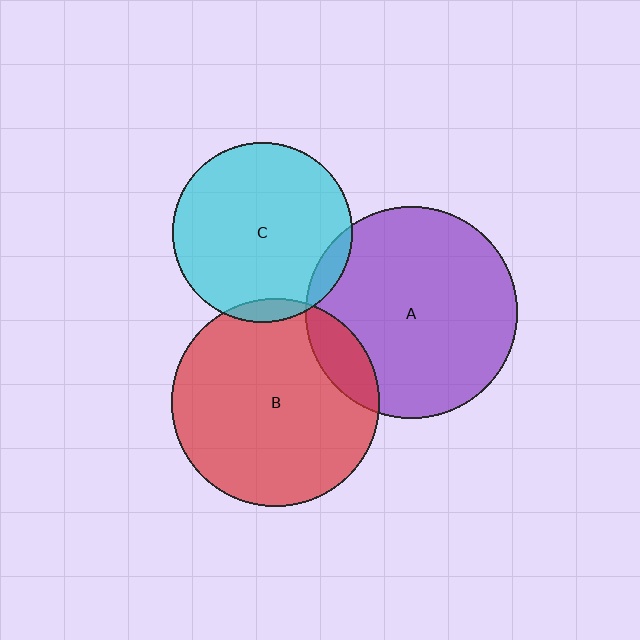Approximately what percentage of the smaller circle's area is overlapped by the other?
Approximately 5%.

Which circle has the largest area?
Circle A (purple).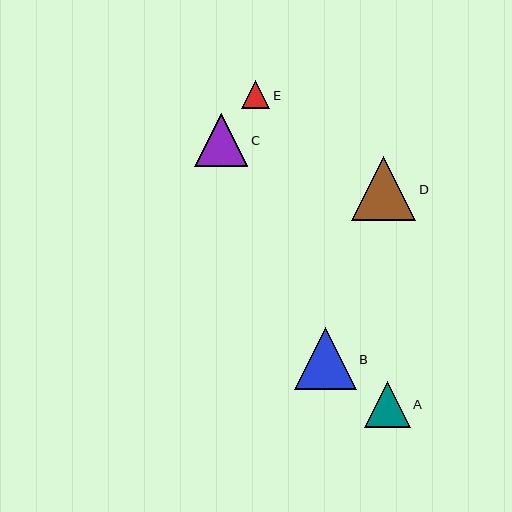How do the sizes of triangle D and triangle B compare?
Triangle D and triangle B are approximately the same size.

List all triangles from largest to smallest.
From largest to smallest: D, B, C, A, E.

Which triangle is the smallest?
Triangle E is the smallest with a size of approximately 28 pixels.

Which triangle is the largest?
Triangle D is the largest with a size of approximately 64 pixels.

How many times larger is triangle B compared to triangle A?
Triangle B is approximately 1.3 times the size of triangle A.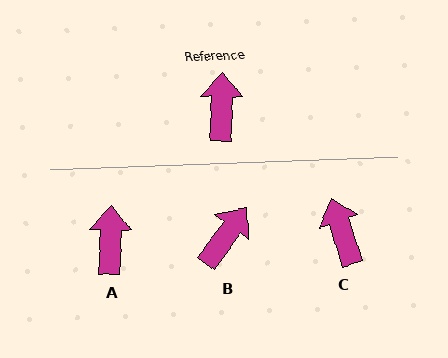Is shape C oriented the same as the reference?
No, it is off by about 20 degrees.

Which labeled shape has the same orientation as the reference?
A.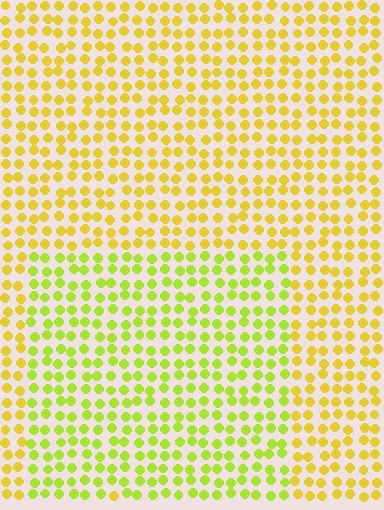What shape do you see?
I see a rectangle.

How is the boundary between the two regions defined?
The boundary is defined purely by a slight shift in hue (about 28 degrees). Spacing, size, and orientation are identical on both sides.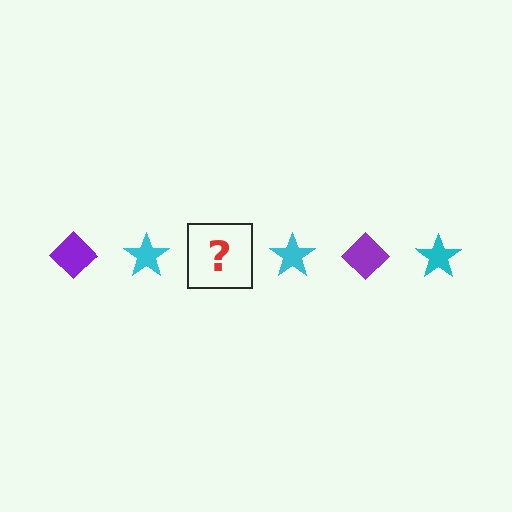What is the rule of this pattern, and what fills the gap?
The rule is that the pattern alternates between purple diamond and cyan star. The gap should be filled with a purple diamond.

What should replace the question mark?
The question mark should be replaced with a purple diamond.